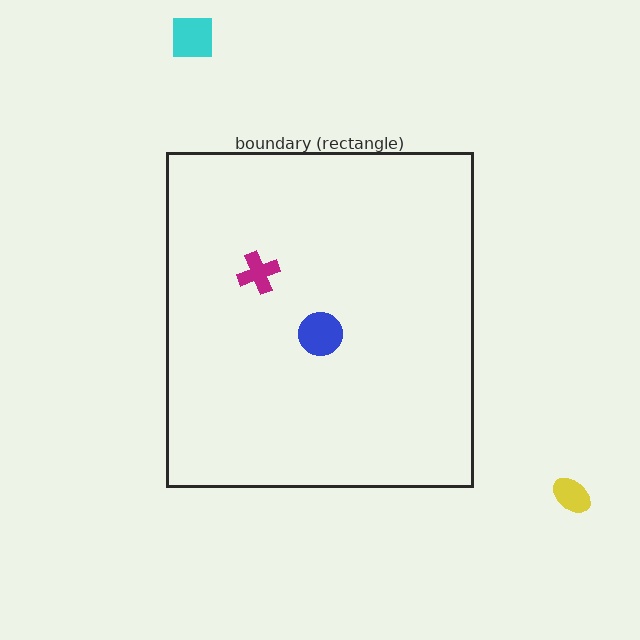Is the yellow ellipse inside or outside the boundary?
Outside.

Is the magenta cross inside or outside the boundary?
Inside.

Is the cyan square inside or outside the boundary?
Outside.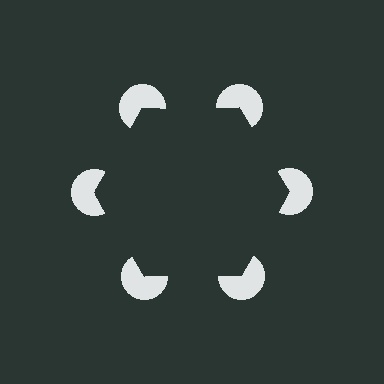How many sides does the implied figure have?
6 sides.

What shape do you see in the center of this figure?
An illusory hexagon — its edges are inferred from the aligned wedge cuts in the pac-man discs, not physically drawn.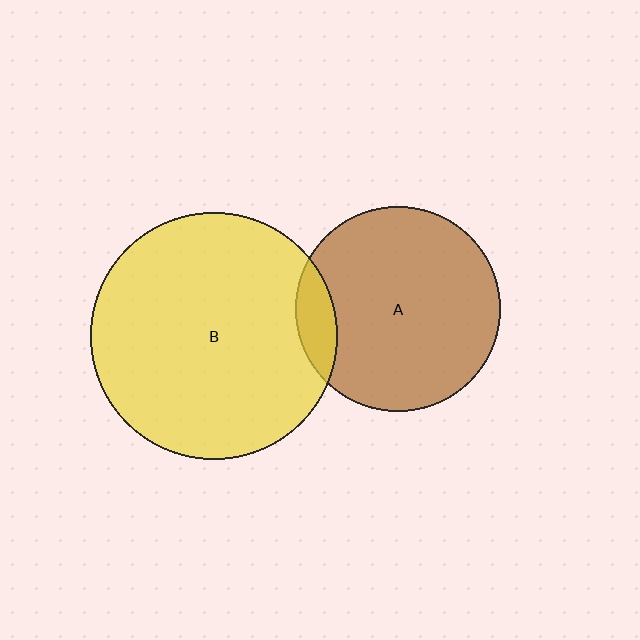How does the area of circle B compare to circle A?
Approximately 1.4 times.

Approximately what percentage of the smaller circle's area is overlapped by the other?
Approximately 10%.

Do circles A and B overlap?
Yes.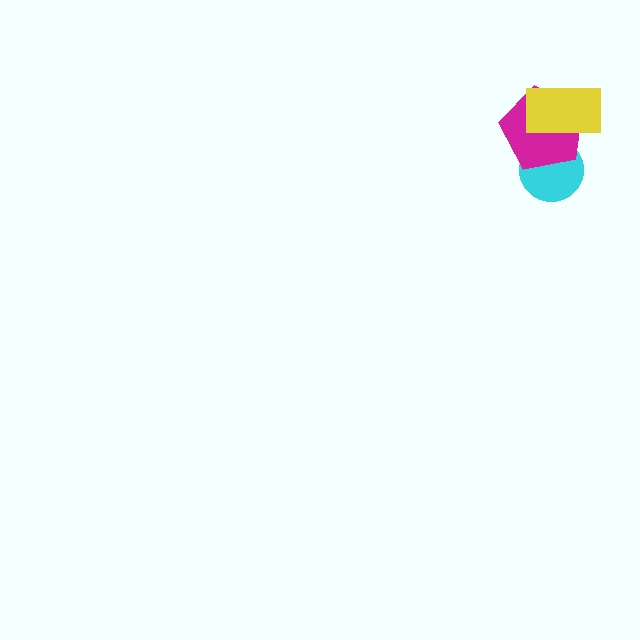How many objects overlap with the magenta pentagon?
2 objects overlap with the magenta pentagon.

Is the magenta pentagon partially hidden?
Yes, it is partially covered by another shape.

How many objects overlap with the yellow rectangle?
2 objects overlap with the yellow rectangle.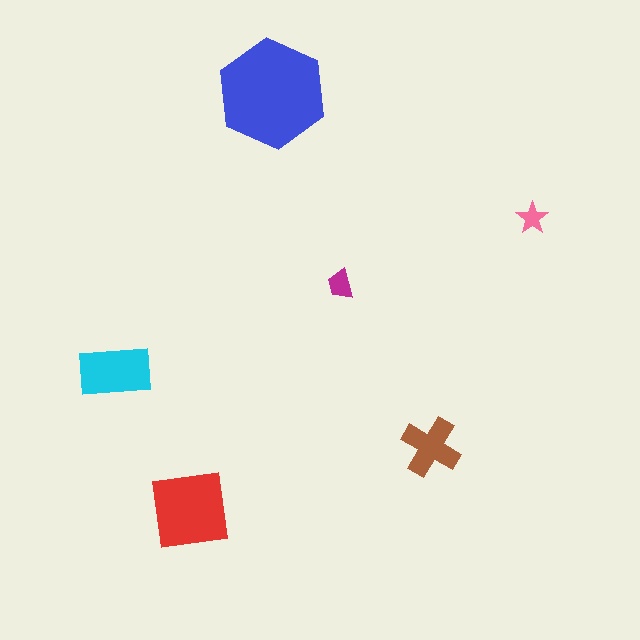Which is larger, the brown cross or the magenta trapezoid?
The brown cross.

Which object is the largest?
The blue hexagon.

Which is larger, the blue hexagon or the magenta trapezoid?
The blue hexagon.